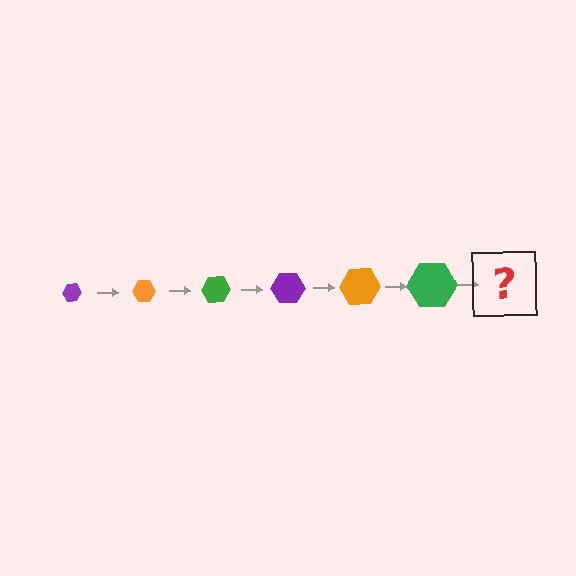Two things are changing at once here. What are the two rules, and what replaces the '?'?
The two rules are that the hexagon grows larger each step and the color cycles through purple, orange, and green. The '?' should be a purple hexagon, larger than the previous one.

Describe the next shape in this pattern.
It should be a purple hexagon, larger than the previous one.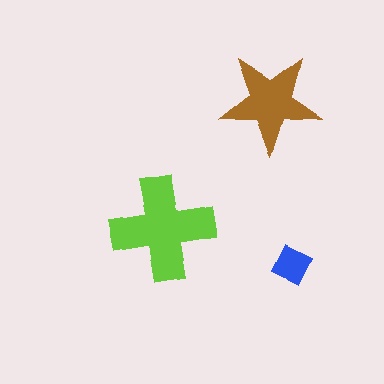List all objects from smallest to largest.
The blue square, the brown star, the lime cross.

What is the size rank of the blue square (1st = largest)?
3rd.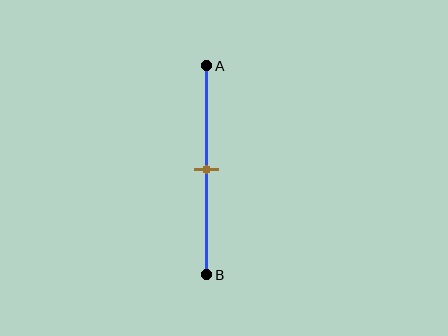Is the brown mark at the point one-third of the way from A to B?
No, the mark is at about 50% from A, not at the 33% one-third point.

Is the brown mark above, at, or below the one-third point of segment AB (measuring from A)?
The brown mark is below the one-third point of segment AB.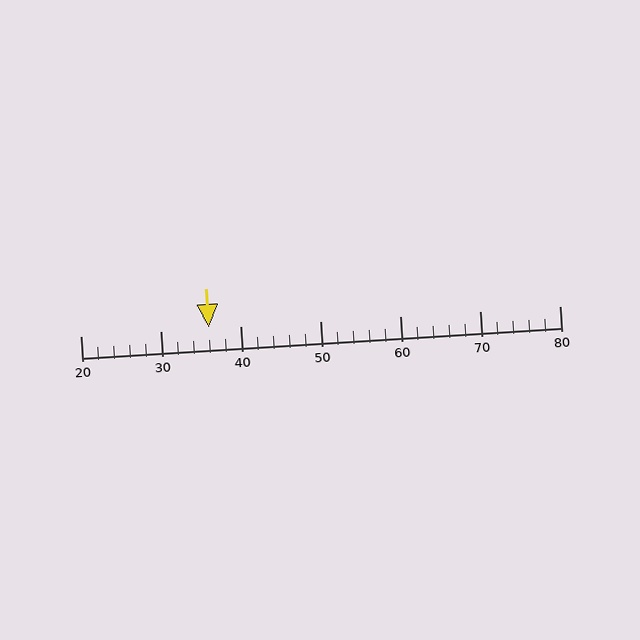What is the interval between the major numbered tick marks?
The major tick marks are spaced 10 units apart.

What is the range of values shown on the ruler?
The ruler shows values from 20 to 80.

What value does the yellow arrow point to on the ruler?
The yellow arrow points to approximately 36.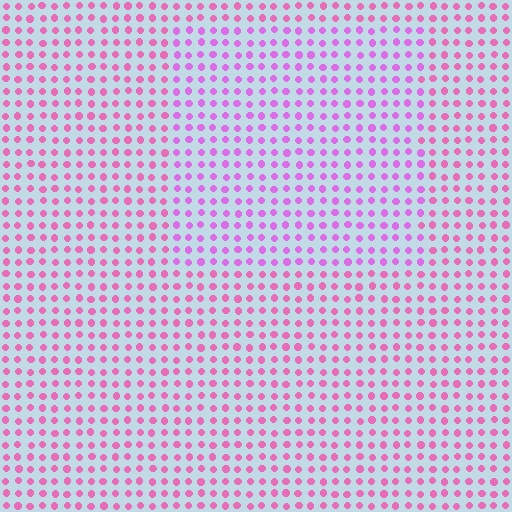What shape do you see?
I see a rectangle.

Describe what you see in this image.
The image is filled with small pink elements in a uniform arrangement. A rectangle-shaped region is visible where the elements are tinted to a slightly different hue, forming a subtle color boundary.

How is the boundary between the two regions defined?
The boundary is defined purely by a slight shift in hue (about 29 degrees). Spacing, size, and orientation are identical on both sides.